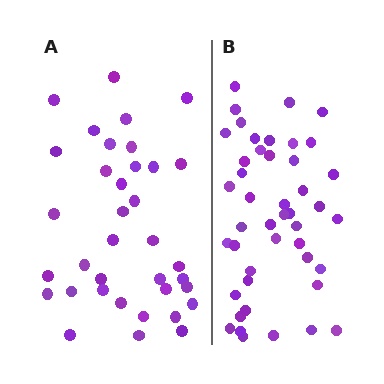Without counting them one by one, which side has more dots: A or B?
Region B (the right region) has more dots.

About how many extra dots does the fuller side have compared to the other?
Region B has roughly 8 or so more dots than region A.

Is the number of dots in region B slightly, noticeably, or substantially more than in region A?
Region B has noticeably more, but not dramatically so. The ratio is roughly 1.2 to 1.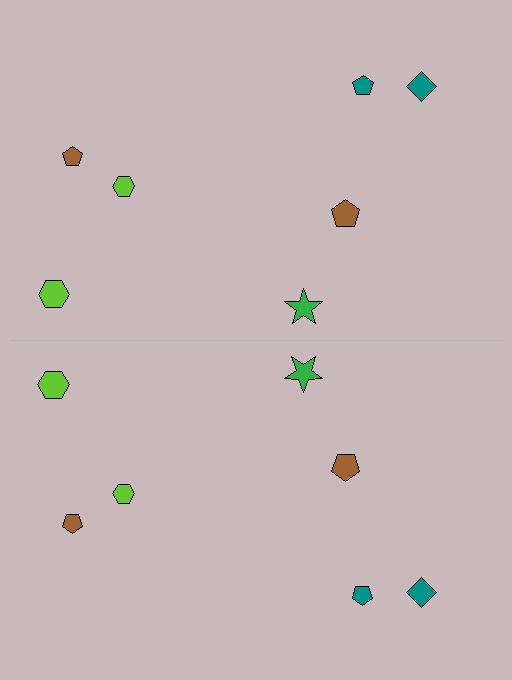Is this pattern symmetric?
Yes, this pattern has bilateral (reflection) symmetry.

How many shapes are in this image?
There are 14 shapes in this image.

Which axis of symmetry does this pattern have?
The pattern has a horizontal axis of symmetry running through the center of the image.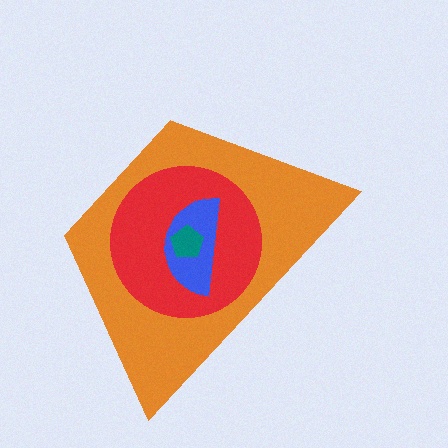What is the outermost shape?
The orange trapezoid.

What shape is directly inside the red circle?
The blue semicircle.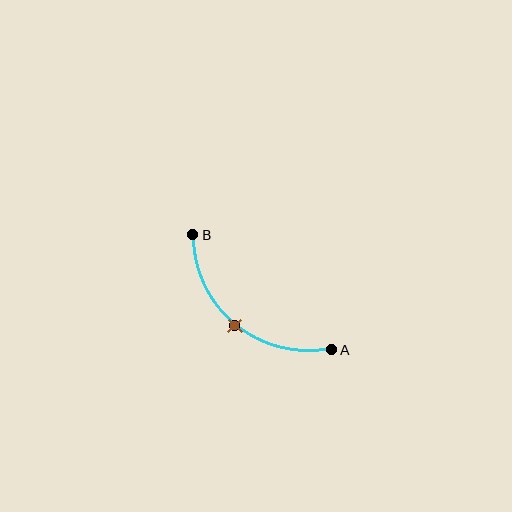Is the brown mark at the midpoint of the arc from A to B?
Yes. The brown mark lies on the arc at equal arc-length from both A and B — it is the arc midpoint.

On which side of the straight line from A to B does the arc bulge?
The arc bulges below and to the left of the straight line connecting A and B.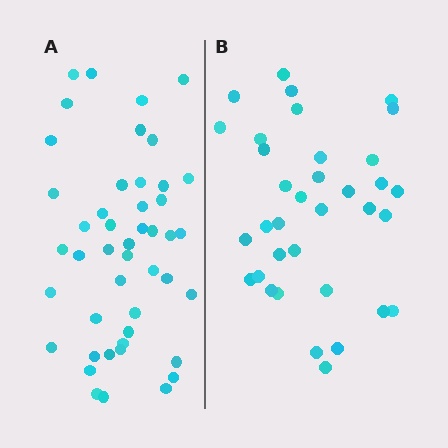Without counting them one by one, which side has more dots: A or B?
Region A (the left region) has more dots.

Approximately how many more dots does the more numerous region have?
Region A has roughly 12 or so more dots than region B.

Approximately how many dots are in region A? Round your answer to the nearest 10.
About 50 dots. (The exact count is 46, which rounds to 50.)